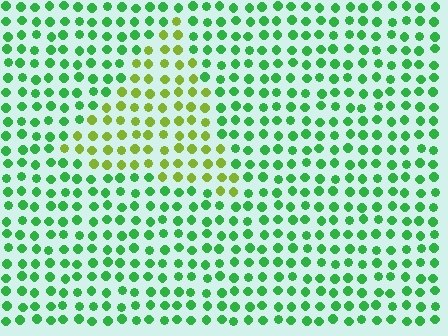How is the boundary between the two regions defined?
The boundary is defined purely by a slight shift in hue (about 47 degrees). Spacing, size, and orientation are identical on both sides.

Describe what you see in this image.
The image is filled with small green elements in a uniform arrangement. A triangle-shaped region is visible where the elements are tinted to a slightly different hue, forming a subtle color boundary.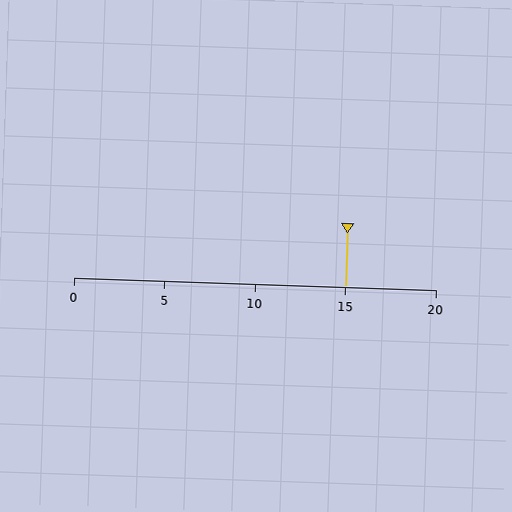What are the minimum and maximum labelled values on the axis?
The axis runs from 0 to 20.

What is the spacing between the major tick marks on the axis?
The major ticks are spaced 5 apart.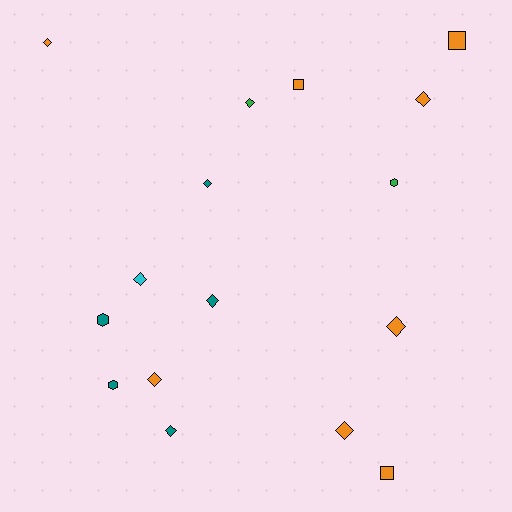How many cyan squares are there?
There are no cyan squares.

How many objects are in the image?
There are 16 objects.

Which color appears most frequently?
Orange, with 8 objects.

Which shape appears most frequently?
Diamond, with 10 objects.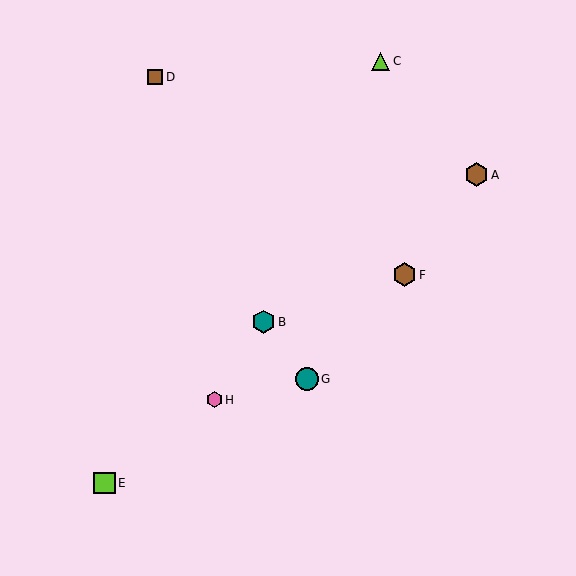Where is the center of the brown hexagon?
The center of the brown hexagon is at (404, 275).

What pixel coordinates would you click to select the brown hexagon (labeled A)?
Click at (476, 175) to select the brown hexagon A.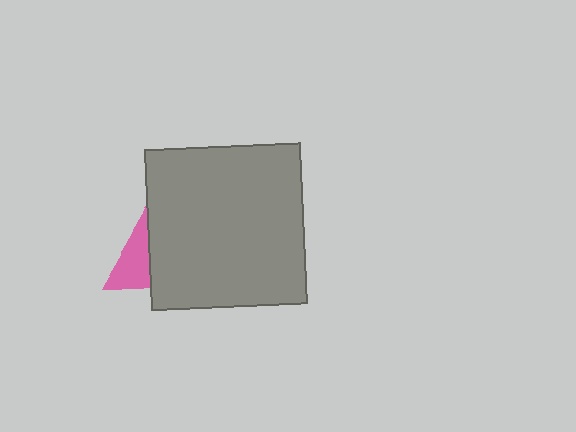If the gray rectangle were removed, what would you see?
You would see the complete pink triangle.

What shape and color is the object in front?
The object in front is a gray rectangle.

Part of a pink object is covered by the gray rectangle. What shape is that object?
It is a triangle.